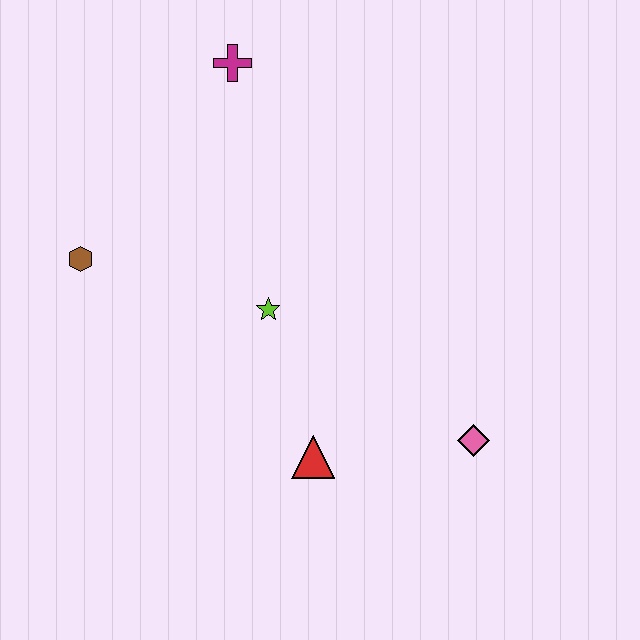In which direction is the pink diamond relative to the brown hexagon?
The pink diamond is to the right of the brown hexagon.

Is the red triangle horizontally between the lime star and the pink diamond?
Yes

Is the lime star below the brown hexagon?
Yes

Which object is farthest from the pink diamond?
The magenta cross is farthest from the pink diamond.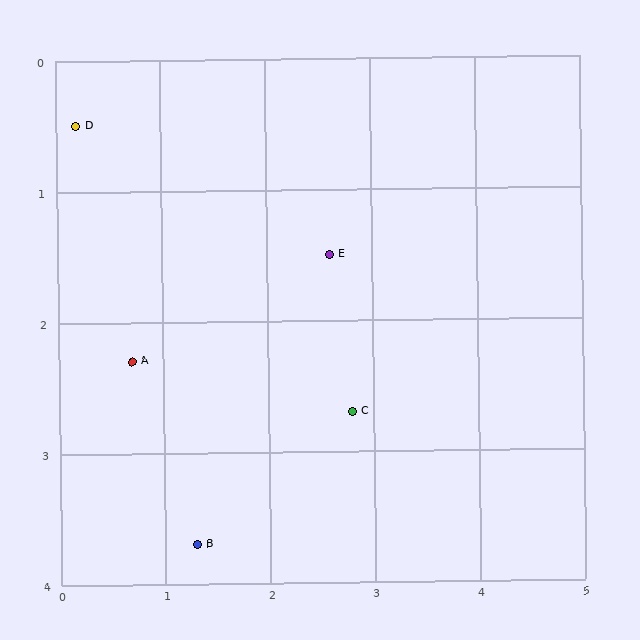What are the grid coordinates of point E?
Point E is at approximately (2.6, 1.5).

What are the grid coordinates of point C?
Point C is at approximately (2.8, 2.7).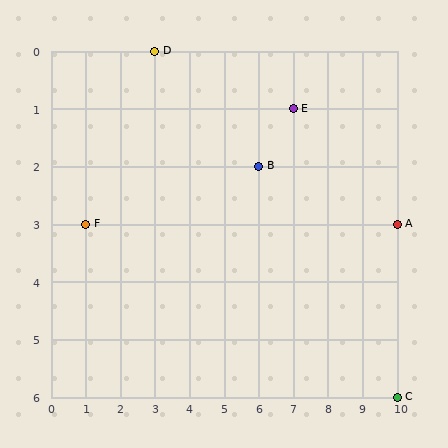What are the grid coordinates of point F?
Point F is at grid coordinates (1, 3).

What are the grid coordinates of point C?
Point C is at grid coordinates (10, 6).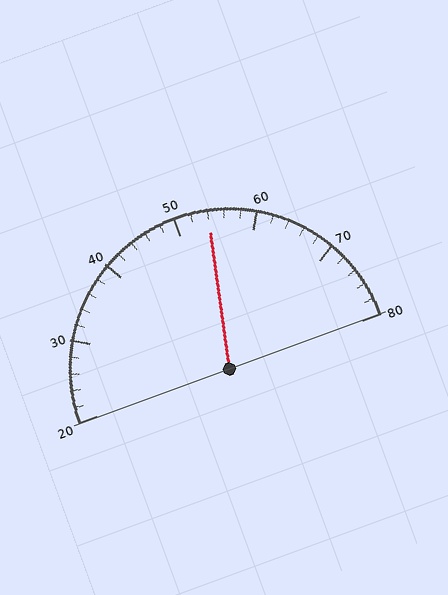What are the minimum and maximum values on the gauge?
The gauge ranges from 20 to 80.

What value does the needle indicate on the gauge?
The needle indicates approximately 54.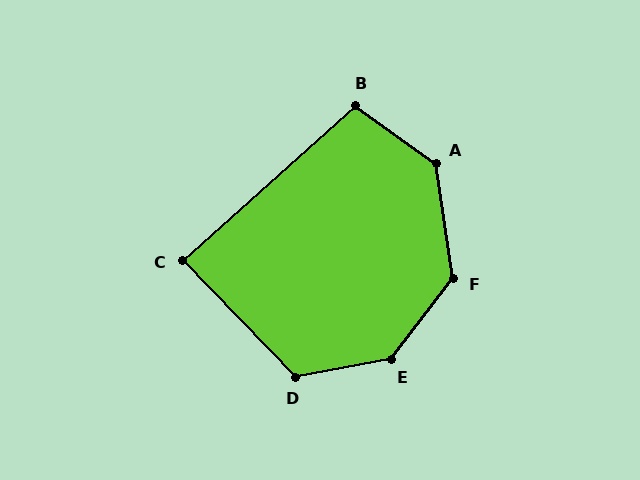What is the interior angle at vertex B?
Approximately 102 degrees (obtuse).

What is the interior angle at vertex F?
Approximately 134 degrees (obtuse).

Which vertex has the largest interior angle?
E, at approximately 138 degrees.